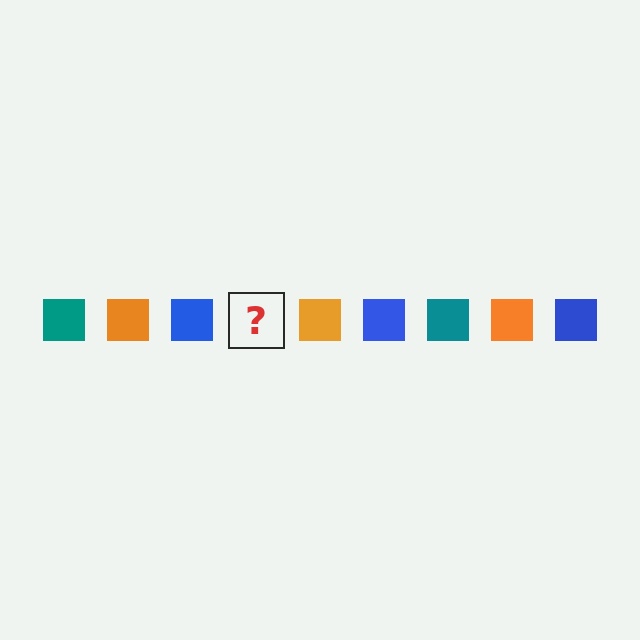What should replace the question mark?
The question mark should be replaced with a teal square.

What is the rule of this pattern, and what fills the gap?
The rule is that the pattern cycles through teal, orange, blue squares. The gap should be filled with a teal square.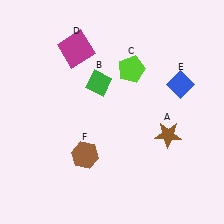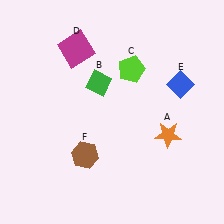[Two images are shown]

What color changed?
The star (A) changed from brown in Image 1 to orange in Image 2.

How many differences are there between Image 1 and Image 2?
There is 1 difference between the two images.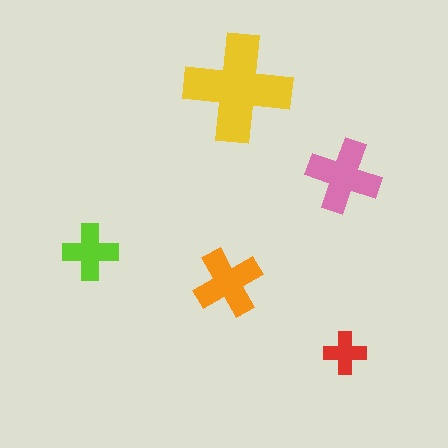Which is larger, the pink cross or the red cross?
The pink one.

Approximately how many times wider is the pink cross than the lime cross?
About 1.5 times wider.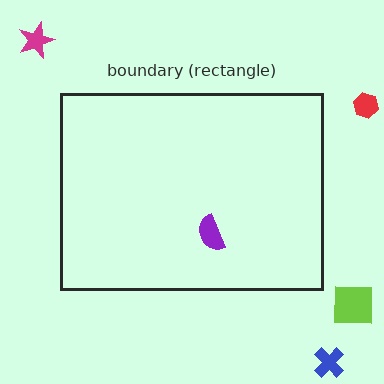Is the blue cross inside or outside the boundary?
Outside.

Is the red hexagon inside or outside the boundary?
Outside.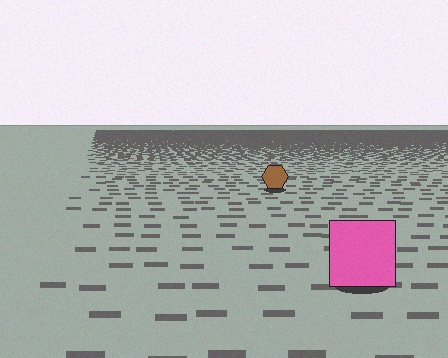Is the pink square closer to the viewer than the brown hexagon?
Yes. The pink square is closer — you can tell from the texture gradient: the ground texture is coarser near it.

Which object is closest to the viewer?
The pink square is closest. The texture marks near it are larger and more spread out.